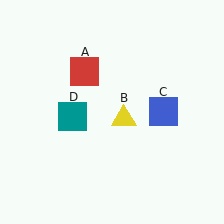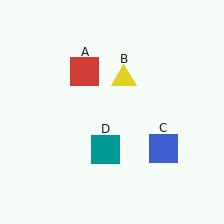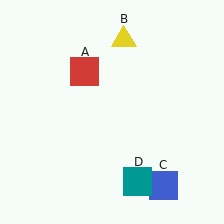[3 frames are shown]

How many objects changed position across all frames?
3 objects changed position: yellow triangle (object B), blue square (object C), teal square (object D).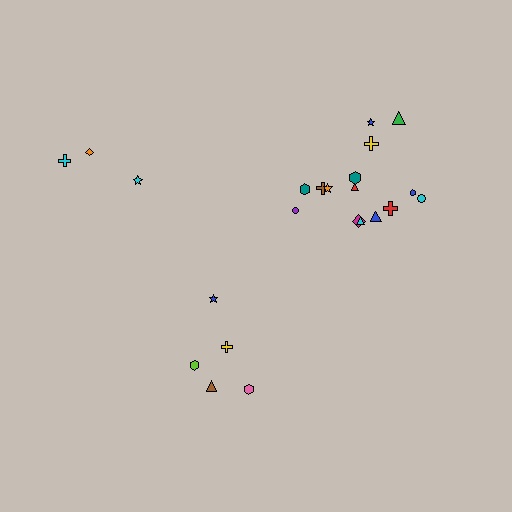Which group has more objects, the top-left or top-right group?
The top-right group.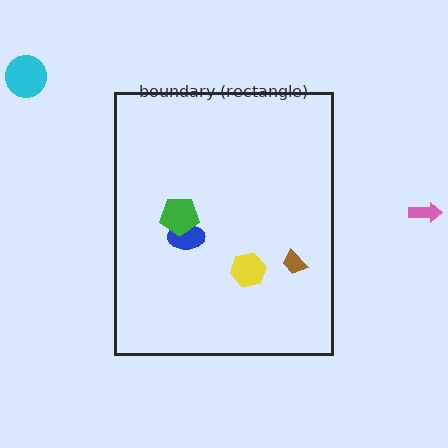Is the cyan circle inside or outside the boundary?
Outside.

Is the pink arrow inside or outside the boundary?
Outside.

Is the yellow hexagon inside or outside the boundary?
Inside.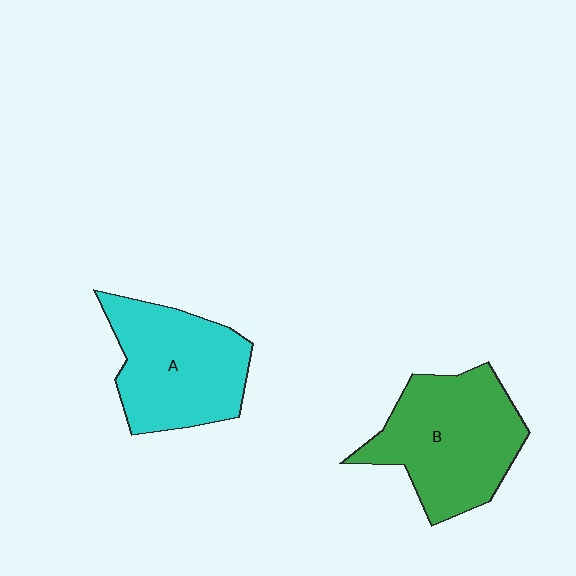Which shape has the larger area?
Shape B (green).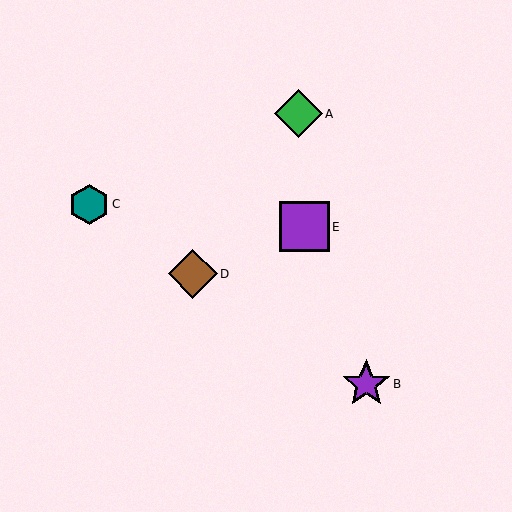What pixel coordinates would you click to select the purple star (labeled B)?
Click at (366, 384) to select the purple star B.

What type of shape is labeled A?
Shape A is a green diamond.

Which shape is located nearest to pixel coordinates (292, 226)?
The purple square (labeled E) at (305, 227) is nearest to that location.